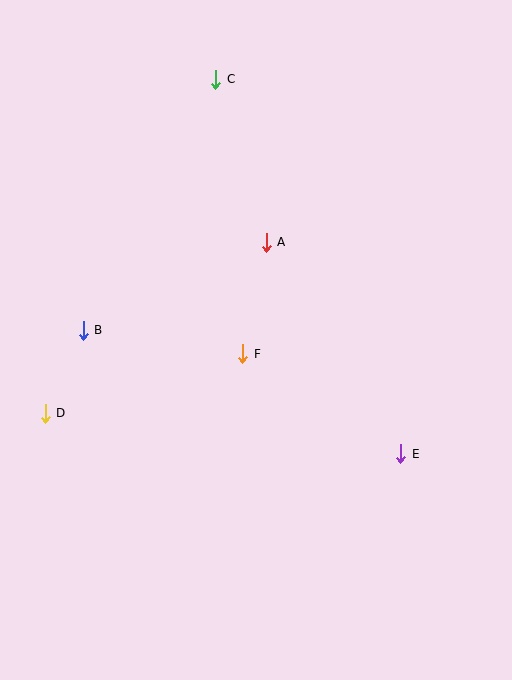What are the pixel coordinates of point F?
Point F is at (243, 354).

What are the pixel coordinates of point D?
Point D is at (45, 413).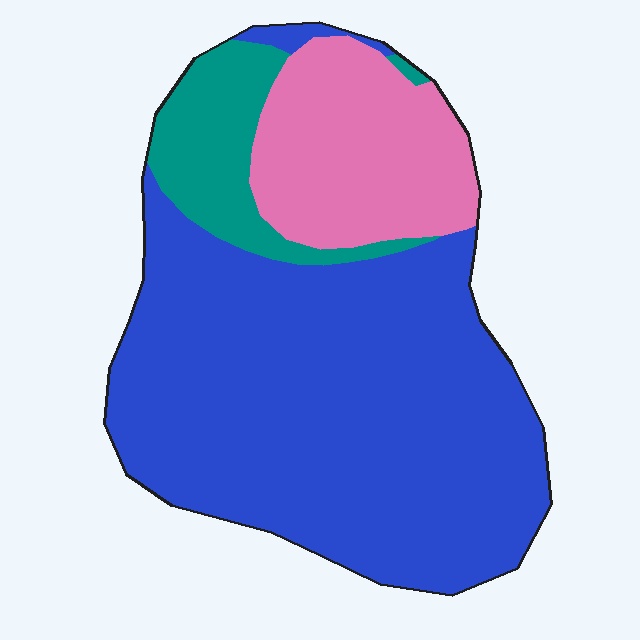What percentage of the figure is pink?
Pink covers around 20% of the figure.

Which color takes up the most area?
Blue, at roughly 70%.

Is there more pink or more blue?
Blue.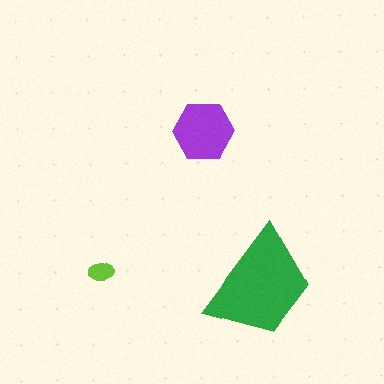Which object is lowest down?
The green trapezoid is bottommost.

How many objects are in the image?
There are 3 objects in the image.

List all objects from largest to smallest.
The green trapezoid, the purple hexagon, the lime ellipse.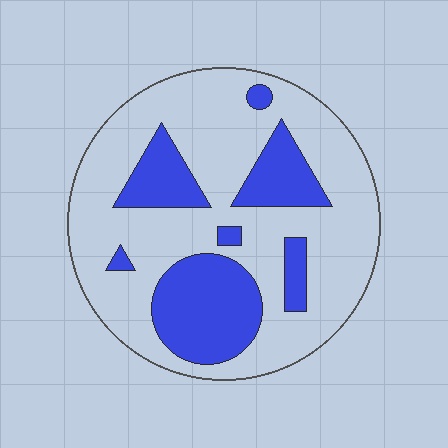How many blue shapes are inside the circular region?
7.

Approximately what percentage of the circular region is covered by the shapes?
Approximately 30%.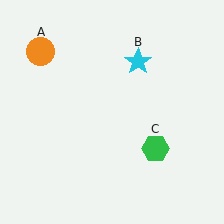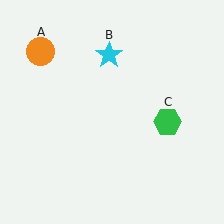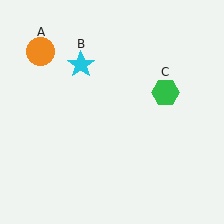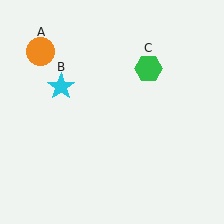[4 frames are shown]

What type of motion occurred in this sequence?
The cyan star (object B), green hexagon (object C) rotated counterclockwise around the center of the scene.